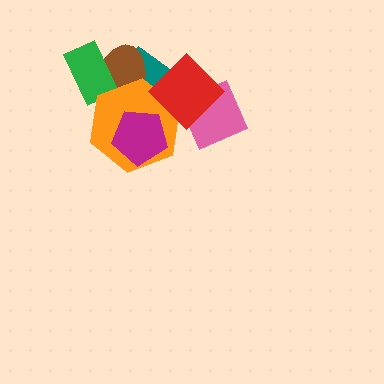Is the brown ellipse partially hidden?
Yes, it is partially covered by another shape.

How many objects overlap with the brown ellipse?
3 objects overlap with the brown ellipse.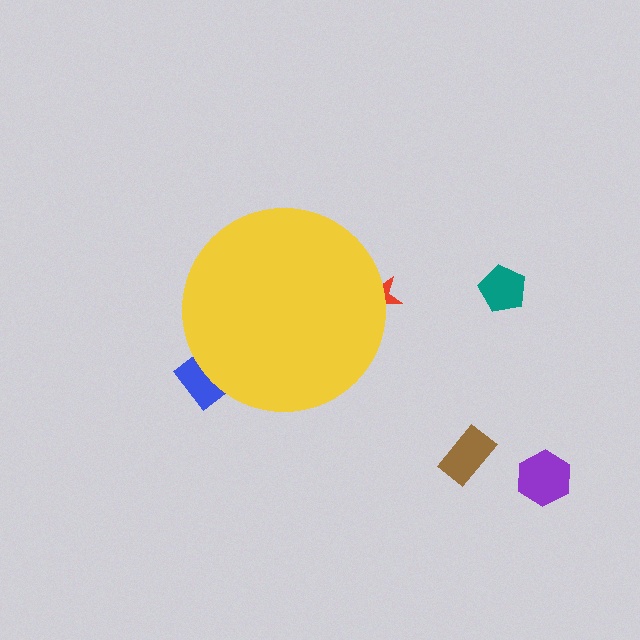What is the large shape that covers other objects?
A yellow circle.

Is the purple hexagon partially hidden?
No, the purple hexagon is fully visible.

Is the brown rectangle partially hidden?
No, the brown rectangle is fully visible.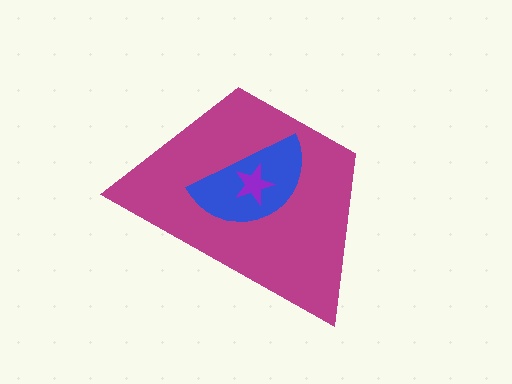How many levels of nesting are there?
3.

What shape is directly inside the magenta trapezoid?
The blue semicircle.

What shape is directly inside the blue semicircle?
The purple star.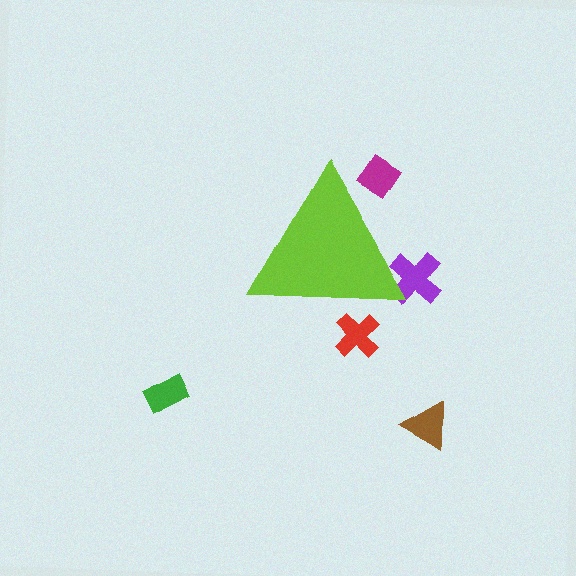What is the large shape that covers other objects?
A lime triangle.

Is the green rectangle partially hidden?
No, the green rectangle is fully visible.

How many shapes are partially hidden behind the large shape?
3 shapes are partially hidden.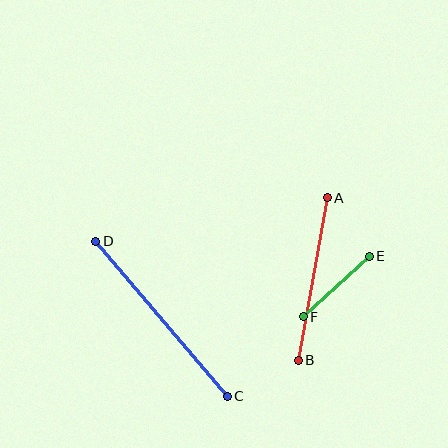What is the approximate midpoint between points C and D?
The midpoint is at approximately (162, 319) pixels.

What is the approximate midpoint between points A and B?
The midpoint is at approximately (313, 279) pixels.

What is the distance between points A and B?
The distance is approximately 165 pixels.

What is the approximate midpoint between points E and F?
The midpoint is at approximately (336, 287) pixels.